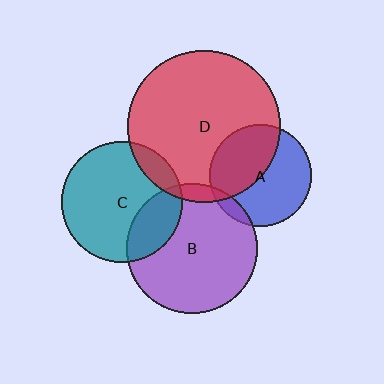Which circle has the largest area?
Circle D (red).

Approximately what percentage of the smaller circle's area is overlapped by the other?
Approximately 10%.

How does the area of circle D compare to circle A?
Approximately 2.3 times.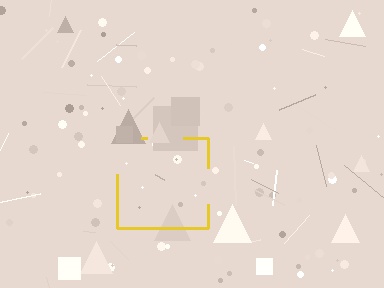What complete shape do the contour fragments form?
The contour fragments form a square.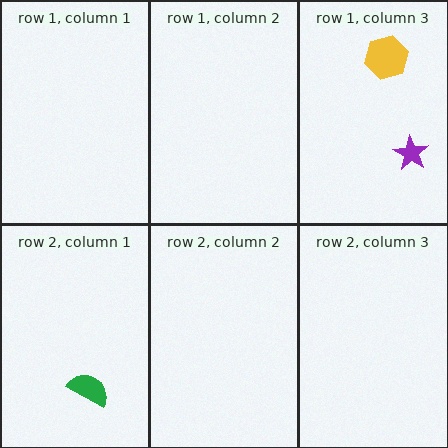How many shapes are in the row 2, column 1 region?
1.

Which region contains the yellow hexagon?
The row 1, column 3 region.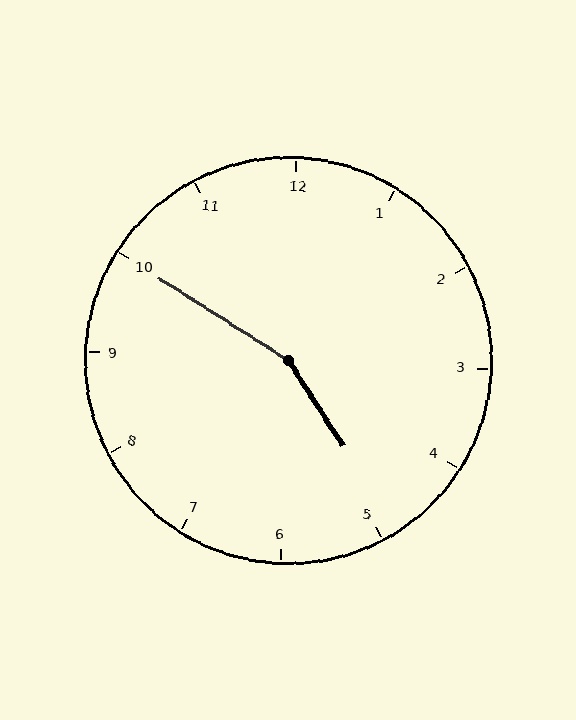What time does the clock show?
4:50.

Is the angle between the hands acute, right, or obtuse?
It is obtuse.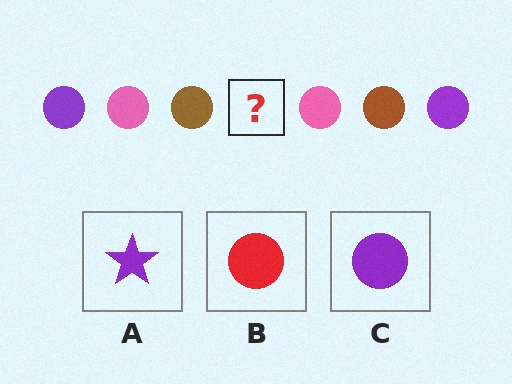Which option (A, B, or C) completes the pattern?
C.